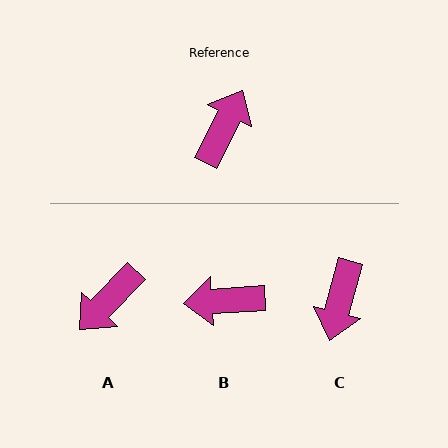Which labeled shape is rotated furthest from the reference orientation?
C, about 168 degrees away.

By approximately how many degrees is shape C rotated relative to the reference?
Approximately 168 degrees clockwise.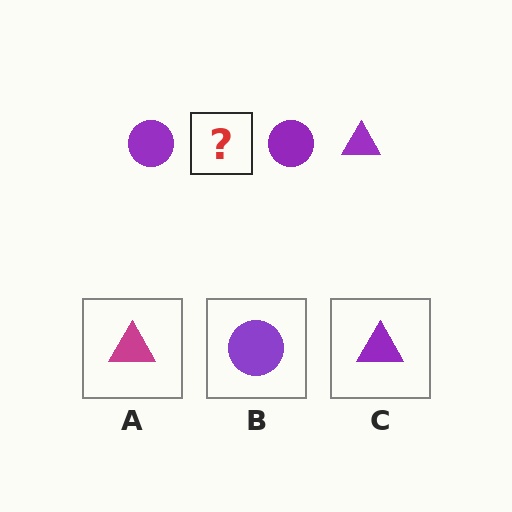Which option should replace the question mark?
Option C.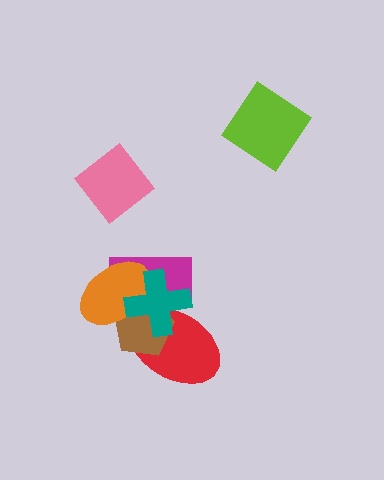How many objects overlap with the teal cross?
4 objects overlap with the teal cross.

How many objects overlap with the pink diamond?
0 objects overlap with the pink diamond.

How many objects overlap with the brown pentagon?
4 objects overlap with the brown pentagon.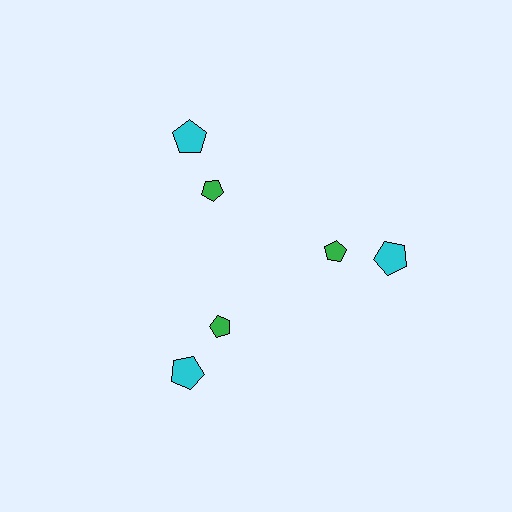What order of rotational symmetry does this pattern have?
This pattern has 3-fold rotational symmetry.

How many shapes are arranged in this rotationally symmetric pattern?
There are 6 shapes, arranged in 3 groups of 2.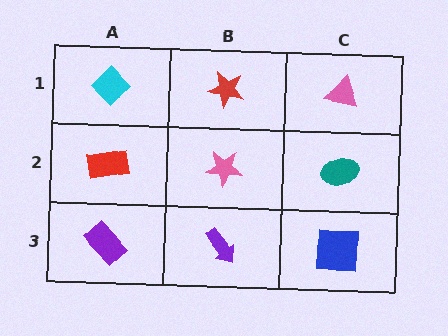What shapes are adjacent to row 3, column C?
A teal ellipse (row 2, column C), a purple arrow (row 3, column B).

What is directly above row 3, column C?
A teal ellipse.